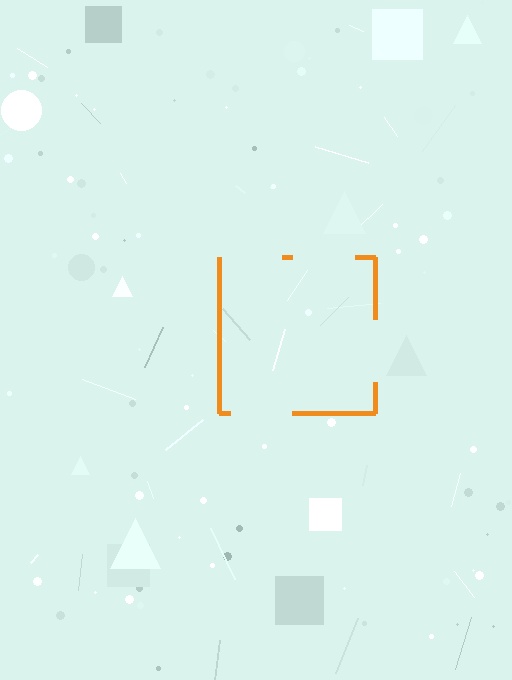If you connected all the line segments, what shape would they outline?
They would outline a square.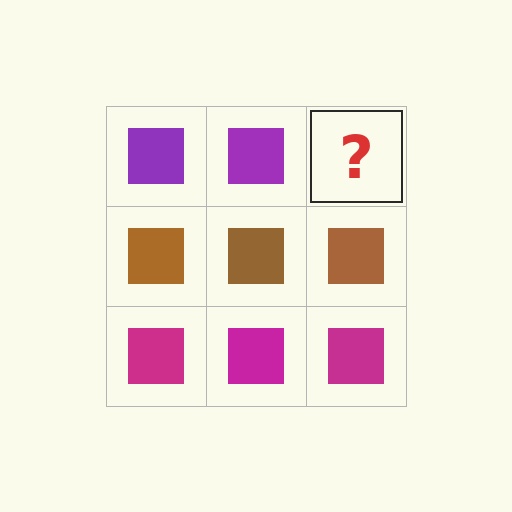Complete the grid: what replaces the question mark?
The question mark should be replaced with a purple square.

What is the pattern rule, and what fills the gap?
The rule is that each row has a consistent color. The gap should be filled with a purple square.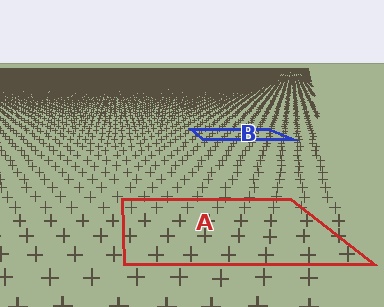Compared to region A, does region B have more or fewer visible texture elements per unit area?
Region B has more texture elements per unit area — they are packed more densely because it is farther away.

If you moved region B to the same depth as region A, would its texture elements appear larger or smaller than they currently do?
They would appear larger. At a closer depth, the same texture elements are projected at a bigger on-screen size.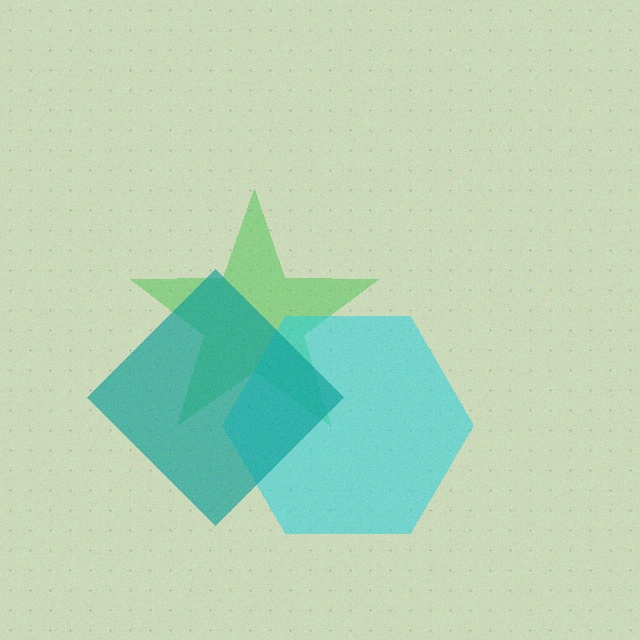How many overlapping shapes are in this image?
There are 3 overlapping shapes in the image.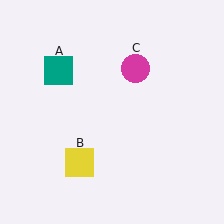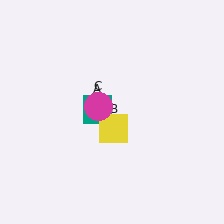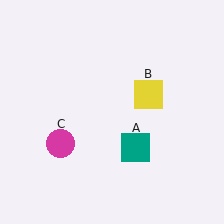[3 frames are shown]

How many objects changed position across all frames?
3 objects changed position: teal square (object A), yellow square (object B), magenta circle (object C).